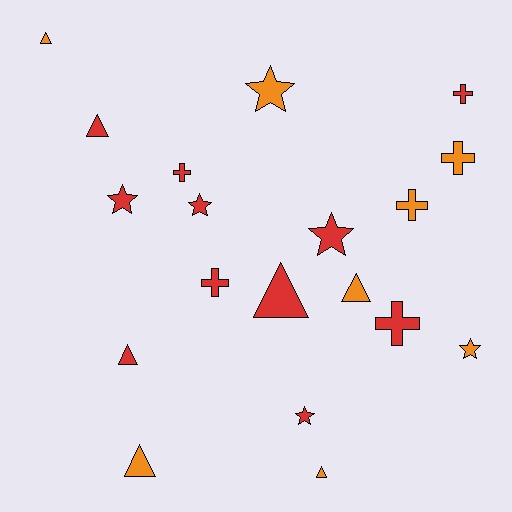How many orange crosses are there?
There are 2 orange crosses.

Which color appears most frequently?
Red, with 11 objects.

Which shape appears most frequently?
Triangle, with 7 objects.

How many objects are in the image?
There are 19 objects.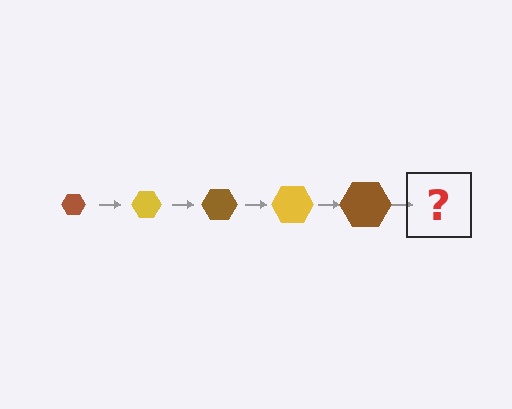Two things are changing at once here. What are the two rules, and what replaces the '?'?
The two rules are that the hexagon grows larger each step and the color cycles through brown and yellow. The '?' should be a yellow hexagon, larger than the previous one.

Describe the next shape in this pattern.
It should be a yellow hexagon, larger than the previous one.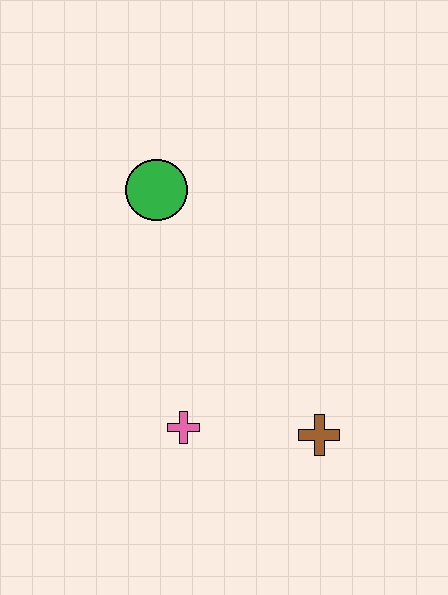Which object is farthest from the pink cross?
The green circle is farthest from the pink cross.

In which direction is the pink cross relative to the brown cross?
The pink cross is to the left of the brown cross.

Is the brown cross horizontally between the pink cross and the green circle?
No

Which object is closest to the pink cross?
The brown cross is closest to the pink cross.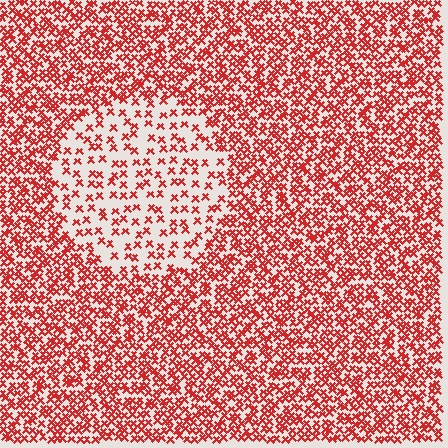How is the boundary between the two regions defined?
The boundary is defined by a change in element density (approximately 2.4x ratio). All elements are the same color, size, and shape.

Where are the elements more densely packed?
The elements are more densely packed outside the circle boundary.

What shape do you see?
I see a circle.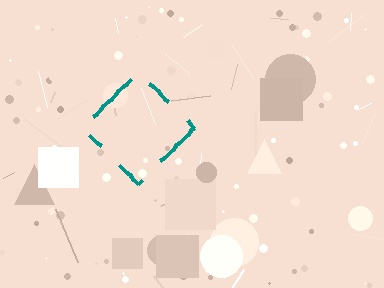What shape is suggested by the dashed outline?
The dashed outline suggests a diamond.